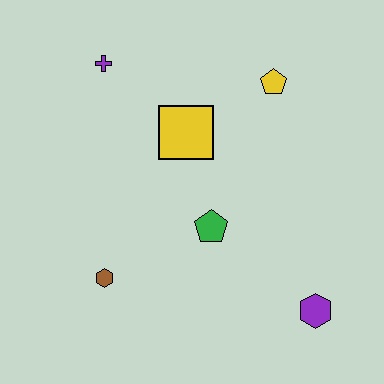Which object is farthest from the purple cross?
The purple hexagon is farthest from the purple cross.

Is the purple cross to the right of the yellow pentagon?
No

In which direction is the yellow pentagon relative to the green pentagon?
The yellow pentagon is above the green pentagon.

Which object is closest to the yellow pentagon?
The yellow square is closest to the yellow pentagon.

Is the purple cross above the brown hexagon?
Yes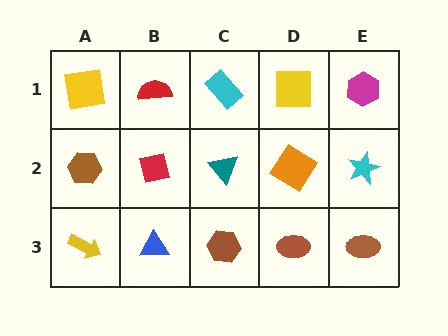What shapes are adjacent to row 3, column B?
A red square (row 2, column B), a yellow arrow (row 3, column A), a brown hexagon (row 3, column C).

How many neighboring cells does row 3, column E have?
2.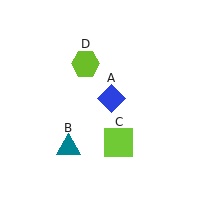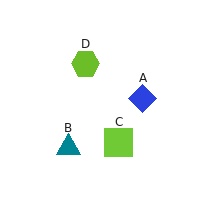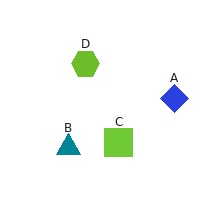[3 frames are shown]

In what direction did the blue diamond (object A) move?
The blue diamond (object A) moved right.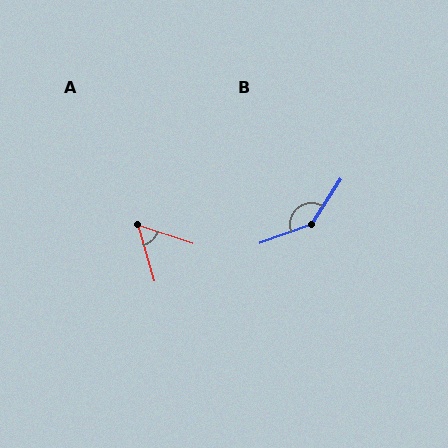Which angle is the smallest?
A, at approximately 56 degrees.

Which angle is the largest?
B, at approximately 143 degrees.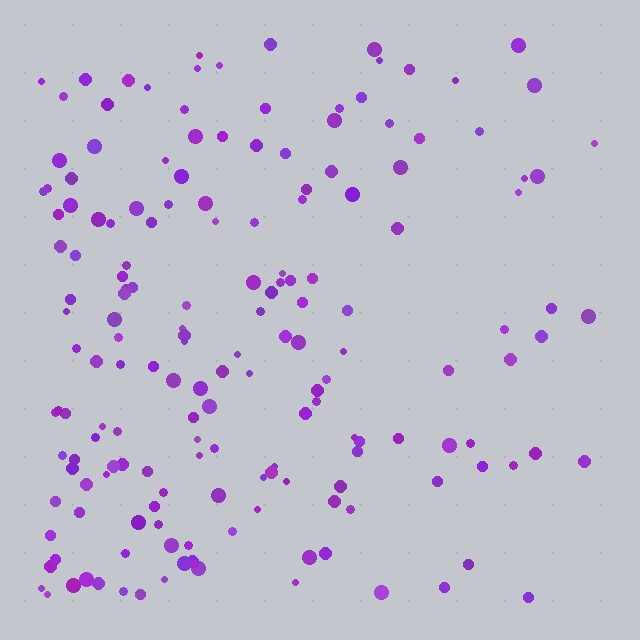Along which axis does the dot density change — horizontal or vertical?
Horizontal.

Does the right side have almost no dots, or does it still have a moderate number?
Still a moderate number, just noticeably fewer than the left.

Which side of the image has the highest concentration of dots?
The left.